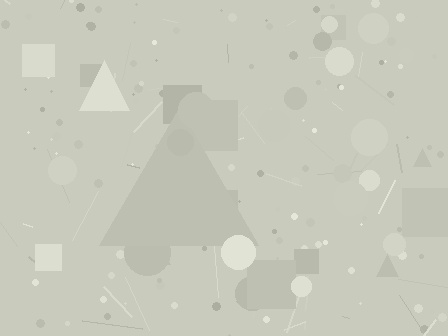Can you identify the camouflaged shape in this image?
The camouflaged shape is a triangle.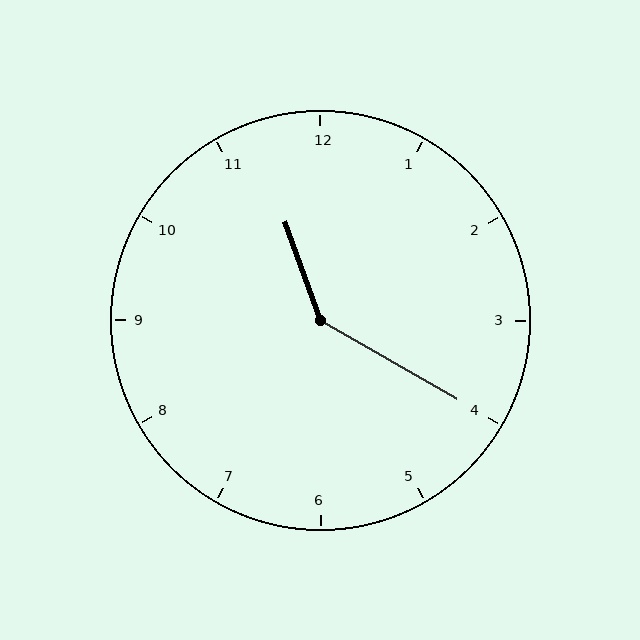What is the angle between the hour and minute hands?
Approximately 140 degrees.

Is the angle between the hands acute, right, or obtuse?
It is obtuse.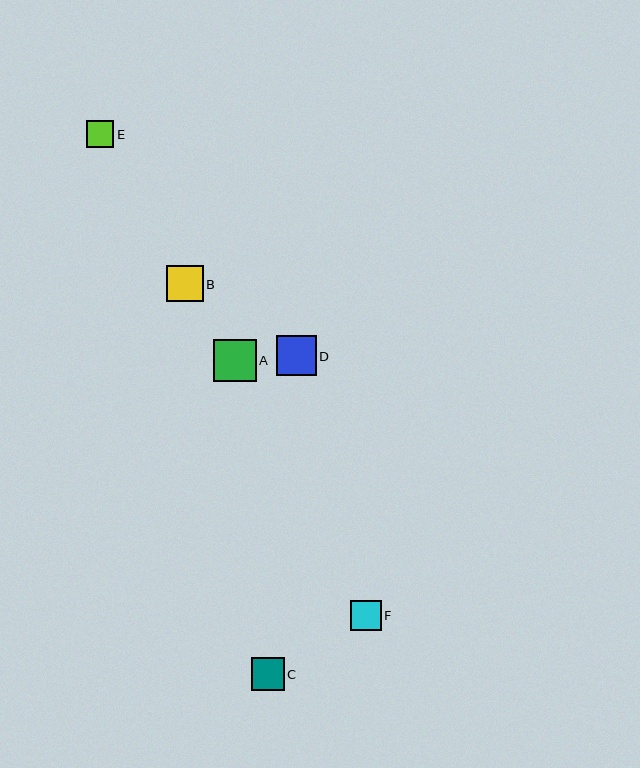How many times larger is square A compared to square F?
Square A is approximately 1.4 times the size of square F.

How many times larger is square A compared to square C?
Square A is approximately 1.3 times the size of square C.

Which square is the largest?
Square A is the largest with a size of approximately 42 pixels.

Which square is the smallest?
Square E is the smallest with a size of approximately 27 pixels.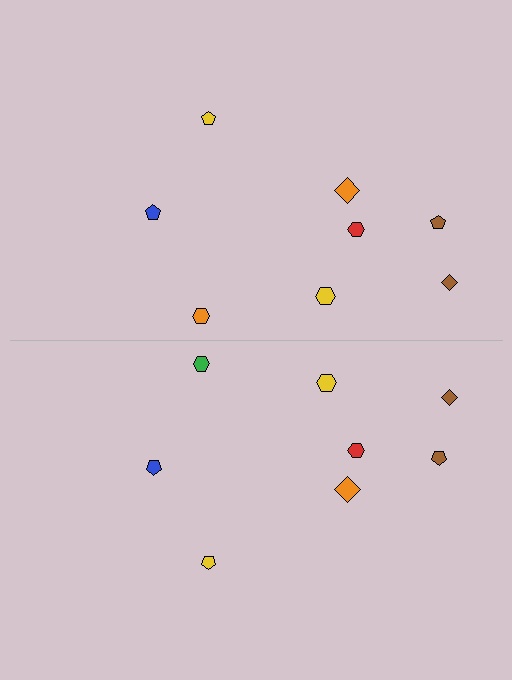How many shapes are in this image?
There are 16 shapes in this image.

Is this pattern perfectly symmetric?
No, the pattern is not perfectly symmetric. The green hexagon on the bottom side breaks the symmetry — its mirror counterpart is orange.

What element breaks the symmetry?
The green hexagon on the bottom side breaks the symmetry — its mirror counterpart is orange.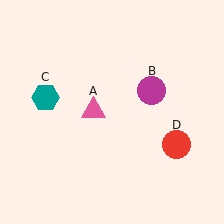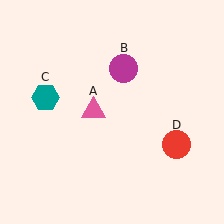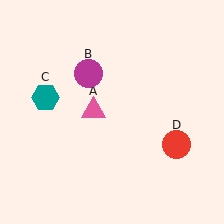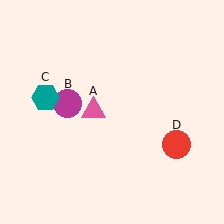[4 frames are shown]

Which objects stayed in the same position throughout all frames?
Pink triangle (object A) and teal hexagon (object C) and red circle (object D) remained stationary.